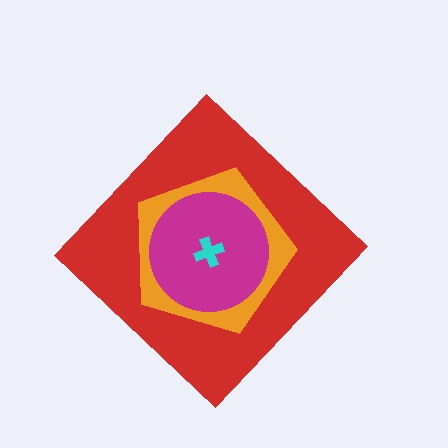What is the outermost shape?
The red diamond.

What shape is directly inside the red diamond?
The orange pentagon.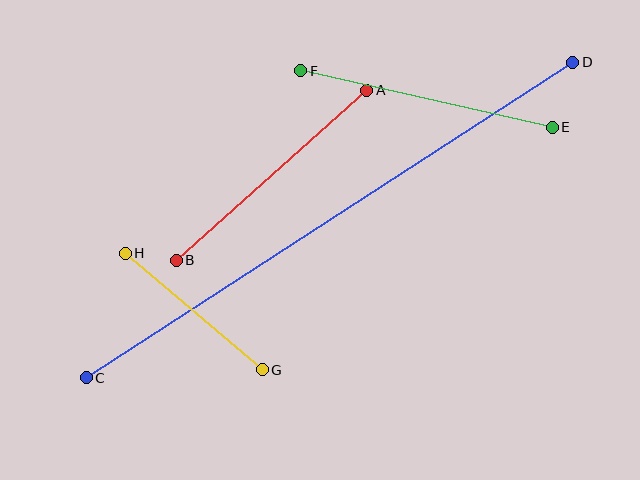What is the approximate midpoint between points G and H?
The midpoint is at approximately (194, 312) pixels.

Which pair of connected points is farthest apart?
Points C and D are farthest apart.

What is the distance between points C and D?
The distance is approximately 580 pixels.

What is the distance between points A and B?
The distance is approximately 255 pixels.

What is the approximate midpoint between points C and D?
The midpoint is at approximately (329, 220) pixels.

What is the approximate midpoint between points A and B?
The midpoint is at approximately (272, 175) pixels.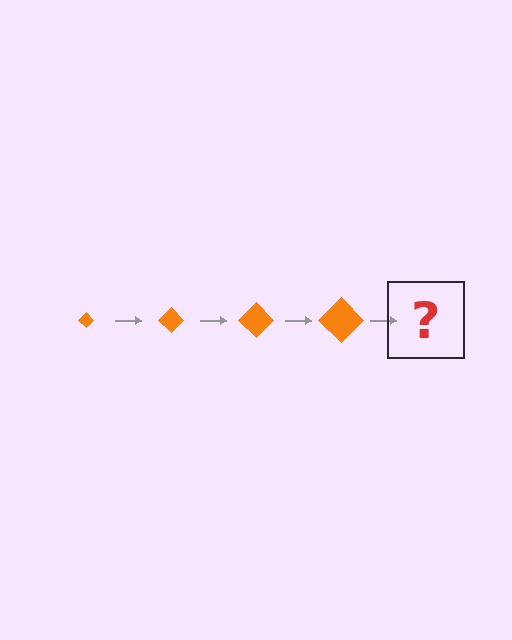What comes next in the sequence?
The next element should be an orange diamond, larger than the previous one.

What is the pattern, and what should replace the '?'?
The pattern is that the diamond gets progressively larger each step. The '?' should be an orange diamond, larger than the previous one.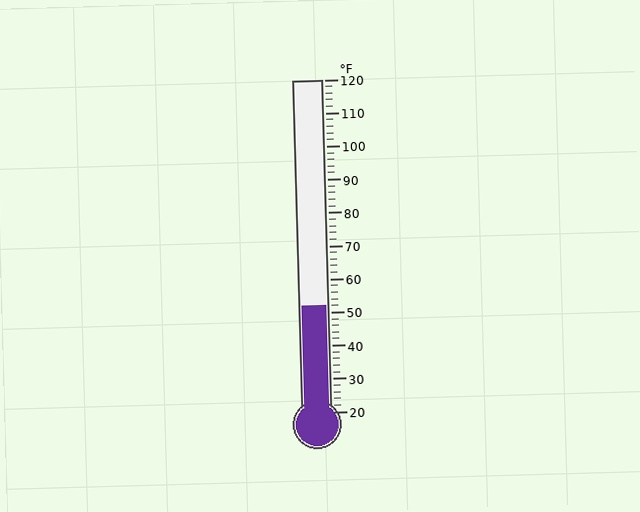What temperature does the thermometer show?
The thermometer shows approximately 52°F.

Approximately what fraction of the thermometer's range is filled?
The thermometer is filled to approximately 30% of its range.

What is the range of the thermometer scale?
The thermometer scale ranges from 20°F to 120°F.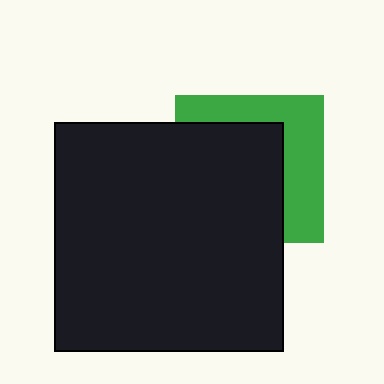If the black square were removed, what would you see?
You would see the complete green square.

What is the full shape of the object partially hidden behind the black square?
The partially hidden object is a green square.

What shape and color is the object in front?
The object in front is a black square.